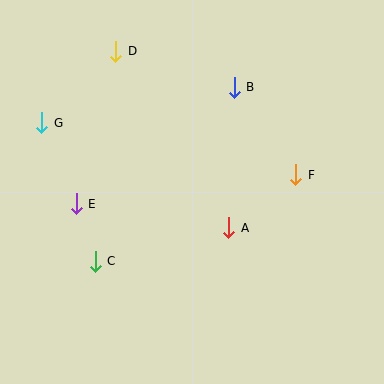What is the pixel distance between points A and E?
The distance between A and E is 154 pixels.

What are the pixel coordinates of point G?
Point G is at (42, 123).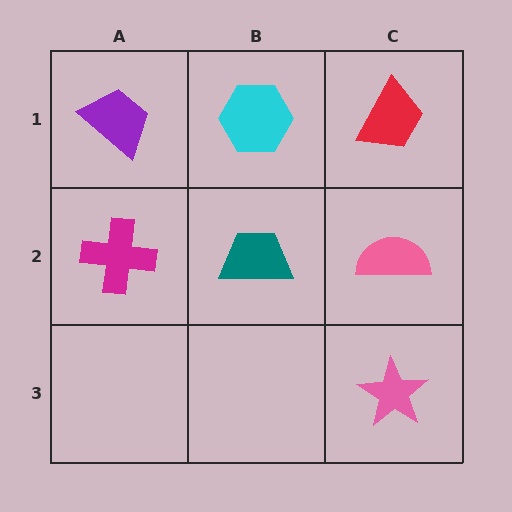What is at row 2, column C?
A pink semicircle.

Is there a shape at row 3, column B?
No, that cell is empty.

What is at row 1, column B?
A cyan hexagon.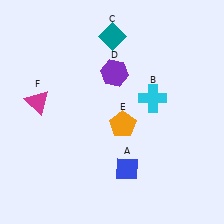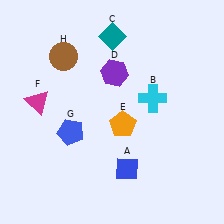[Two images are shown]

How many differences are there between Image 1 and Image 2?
There are 2 differences between the two images.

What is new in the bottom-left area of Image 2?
A blue pentagon (G) was added in the bottom-left area of Image 2.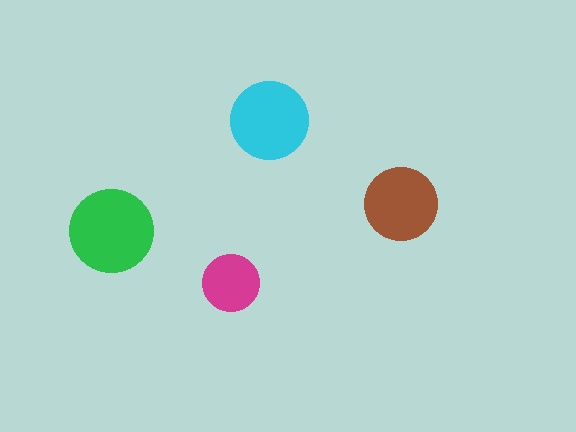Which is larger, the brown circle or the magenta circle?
The brown one.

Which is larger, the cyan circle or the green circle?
The green one.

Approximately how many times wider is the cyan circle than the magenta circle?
About 1.5 times wider.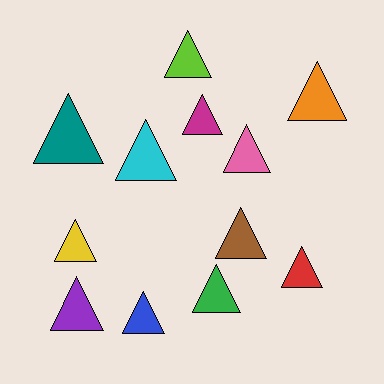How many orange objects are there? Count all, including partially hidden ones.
There is 1 orange object.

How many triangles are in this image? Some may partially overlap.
There are 12 triangles.